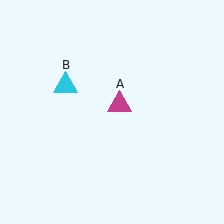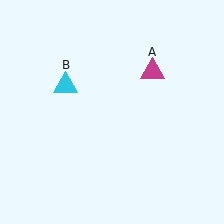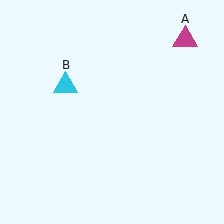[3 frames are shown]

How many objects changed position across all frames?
1 object changed position: magenta triangle (object A).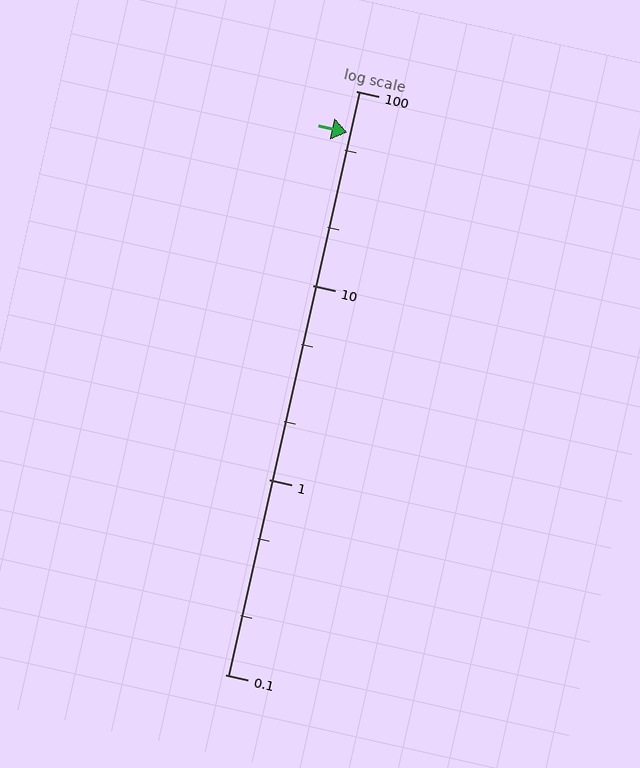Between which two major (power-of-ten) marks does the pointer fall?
The pointer is between 10 and 100.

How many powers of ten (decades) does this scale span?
The scale spans 3 decades, from 0.1 to 100.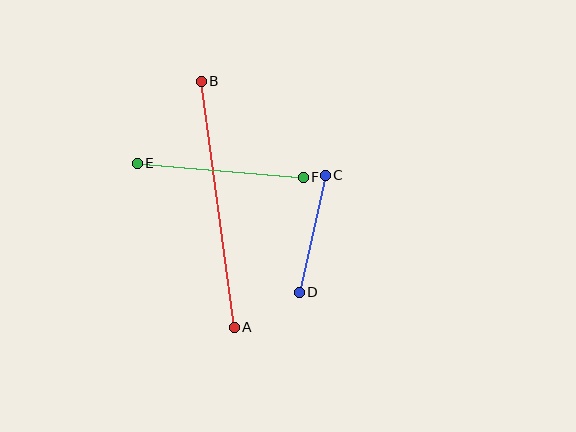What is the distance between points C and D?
The distance is approximately 120 pixels.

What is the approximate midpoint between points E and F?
The midpoint is at approximately (220, 170) pixels.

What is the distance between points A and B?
The distance is approximately 249 pixels.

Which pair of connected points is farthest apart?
Points A and B are farthest apart.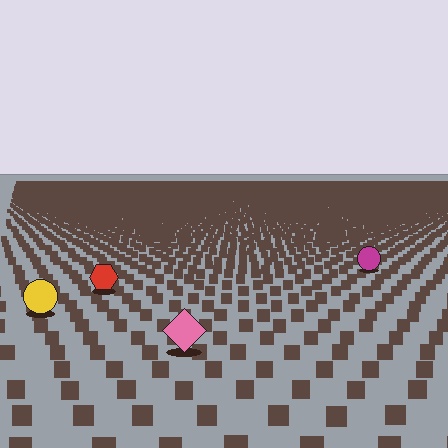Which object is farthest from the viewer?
The magenta circle is farthest from the viewer. It appears smaller and the ground texture around it is denser.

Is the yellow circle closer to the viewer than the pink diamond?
No. The pink diamond is closer — you can tell from the texture gradient: the ground texture is coarser near it.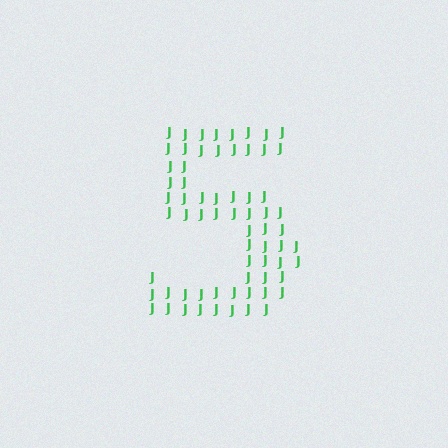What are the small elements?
The small elements are letter J's.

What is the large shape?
The large shape is the digit 5.